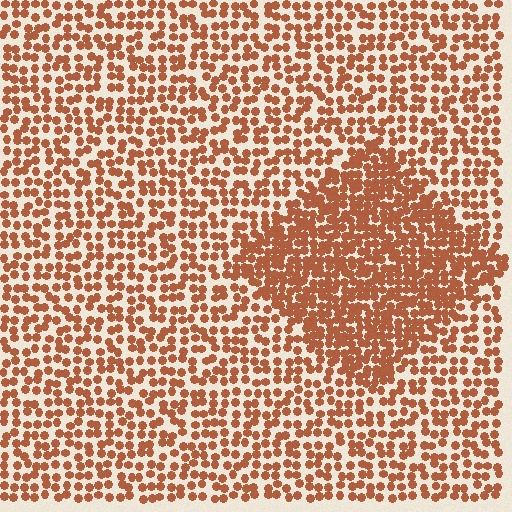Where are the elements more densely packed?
The elements are more densely packed inside the diamond boundary.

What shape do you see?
I see a diamond.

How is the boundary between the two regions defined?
The boundary is defined by a change in element density (approximately 1.8x ratio). All elements are the same color, size, and shape.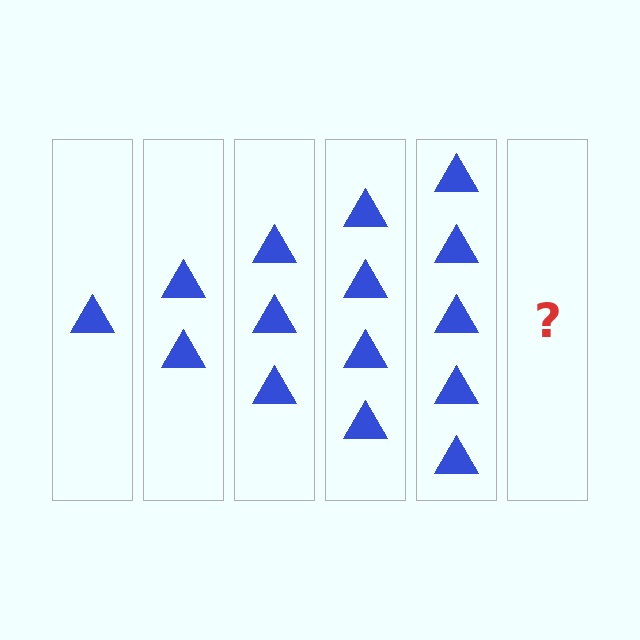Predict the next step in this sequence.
The next step is 6 triangles.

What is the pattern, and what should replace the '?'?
The pattern is that each step adds one more triangle. The '?' should be 6 triangles.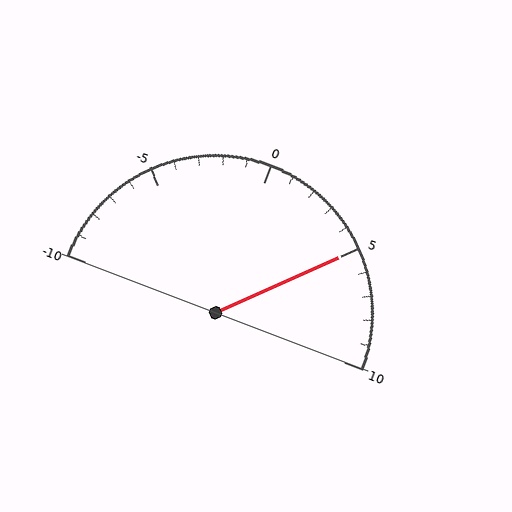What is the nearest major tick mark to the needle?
The nearest major tick mark is 5.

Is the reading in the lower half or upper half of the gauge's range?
The reading is in the upper half of the range (-10 to 10).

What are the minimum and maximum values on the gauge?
The gauge ranges from -10 to 10.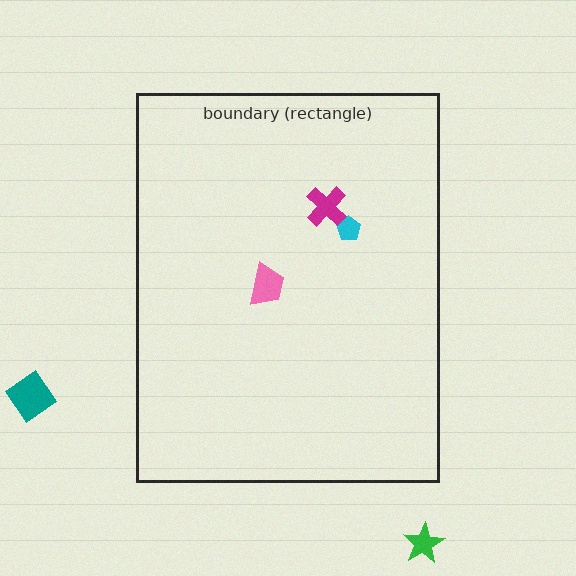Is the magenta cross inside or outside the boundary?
Inside.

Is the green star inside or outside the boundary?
Outside.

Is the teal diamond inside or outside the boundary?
Outside.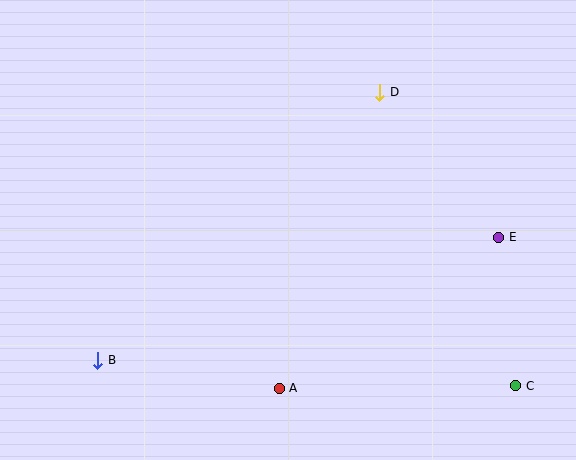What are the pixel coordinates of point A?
Point A is at (279, 388).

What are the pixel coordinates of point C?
Point C is at (516, 386).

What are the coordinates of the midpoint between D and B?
The midpoint between D and B is at (239, 226).